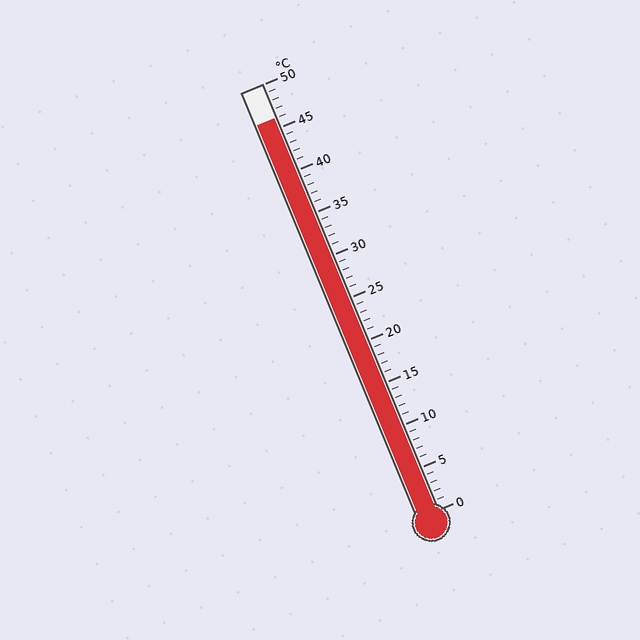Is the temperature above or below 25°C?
The temperature is above 25°C.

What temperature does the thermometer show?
The thermometer shows approximately 46°C.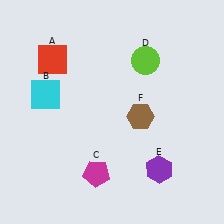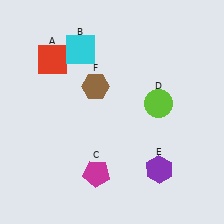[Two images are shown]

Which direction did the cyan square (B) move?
The cyan square (B) moved up.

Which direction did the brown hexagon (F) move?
The brown hexagon (F) moved left.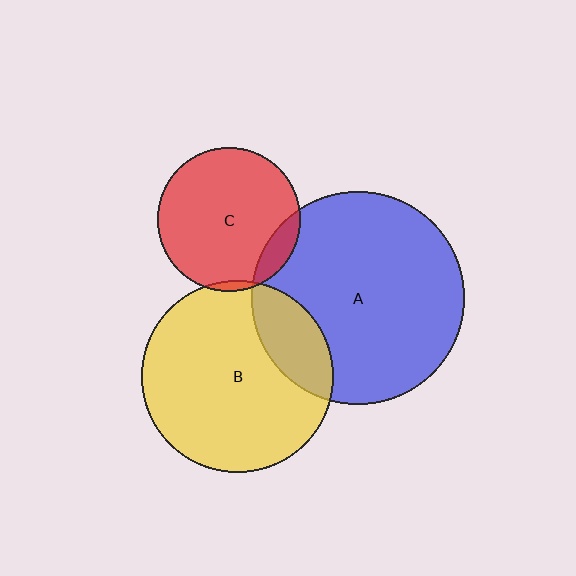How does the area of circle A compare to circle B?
Approximately 1.2 times.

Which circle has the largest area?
Circle A (blue).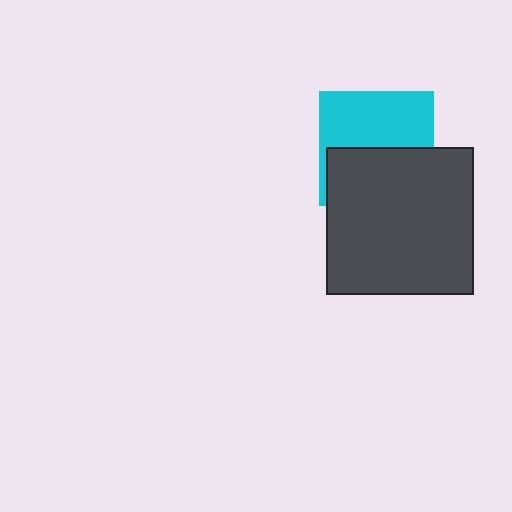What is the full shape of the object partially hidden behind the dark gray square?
The partially hidden object is a cyan square.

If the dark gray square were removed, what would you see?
You would see the complete cyan square.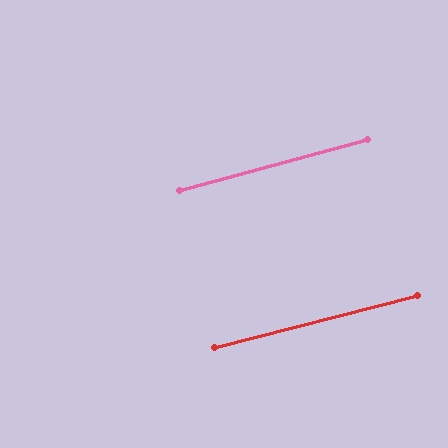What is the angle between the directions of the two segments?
Approximately 1 degree.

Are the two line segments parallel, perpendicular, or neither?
Parallel — their directions differ by only 0.6°.